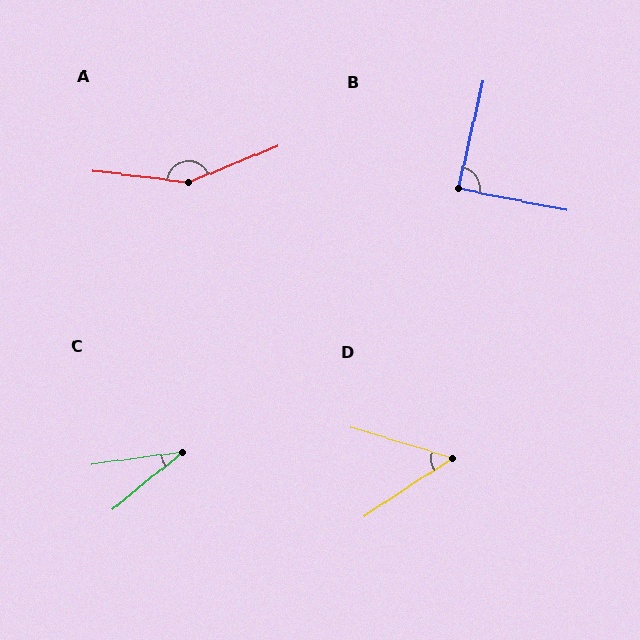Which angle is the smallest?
C, at approximately 32 degrees.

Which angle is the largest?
A, at approximately 151 degrees.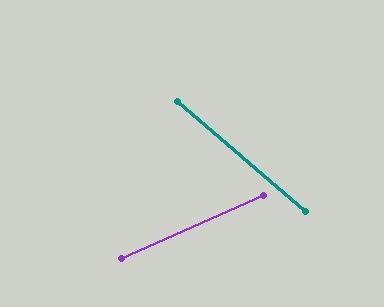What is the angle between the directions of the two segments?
Approximately 65 degrees.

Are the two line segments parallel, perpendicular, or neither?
Neither parallel nor perpendicular — they differ by about 65°.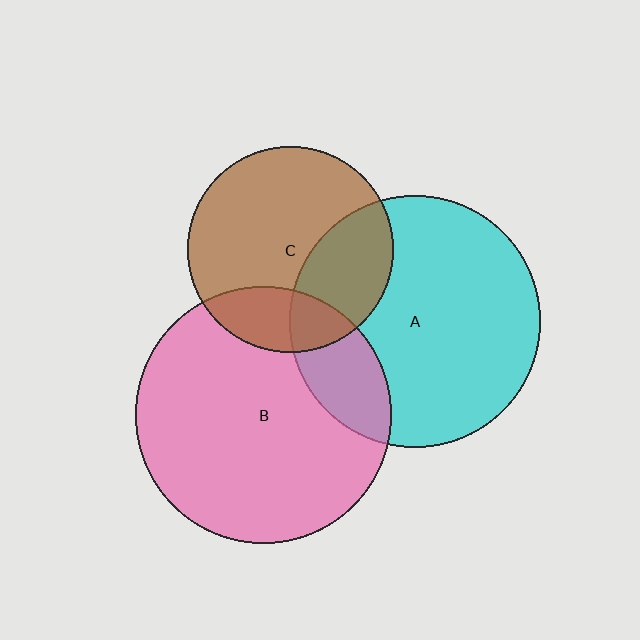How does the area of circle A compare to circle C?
Approximately 1.5 times.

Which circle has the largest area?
Circle B (pink).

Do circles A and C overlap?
Yes.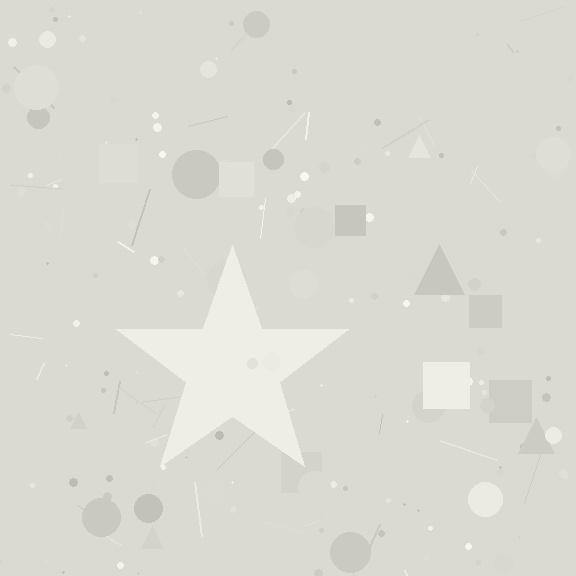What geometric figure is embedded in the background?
A star is embedded in the background.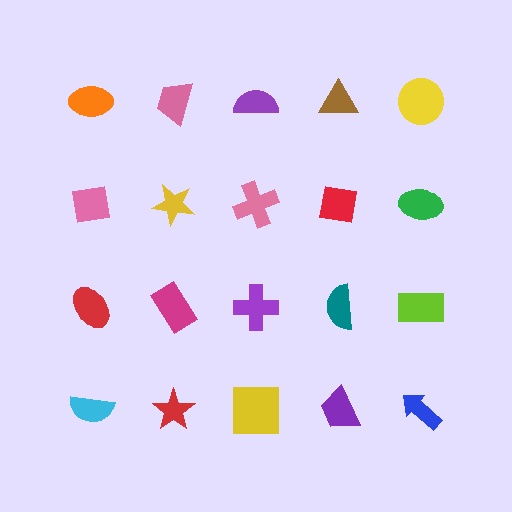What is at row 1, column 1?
An orange ellipse.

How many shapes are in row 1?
5 shapes.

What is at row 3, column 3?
A purple cross.